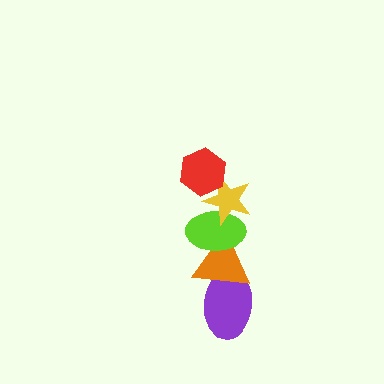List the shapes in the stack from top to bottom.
From top to bottom: the red hexagon, the yellow star, the lime ellipse, the orange triangle, the purple ellipse.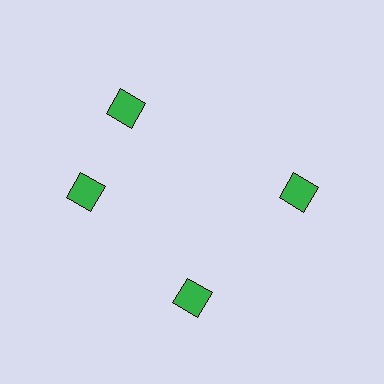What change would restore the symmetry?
The symmetry would be restored by rotating it back into even spacing with its neighbors so that all 4 diamonds sit at equal angles and equal distance from the center.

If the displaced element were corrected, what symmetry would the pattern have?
It would have 4-fold rotational symmetry — the pattern would map onto itself every 90 degrees.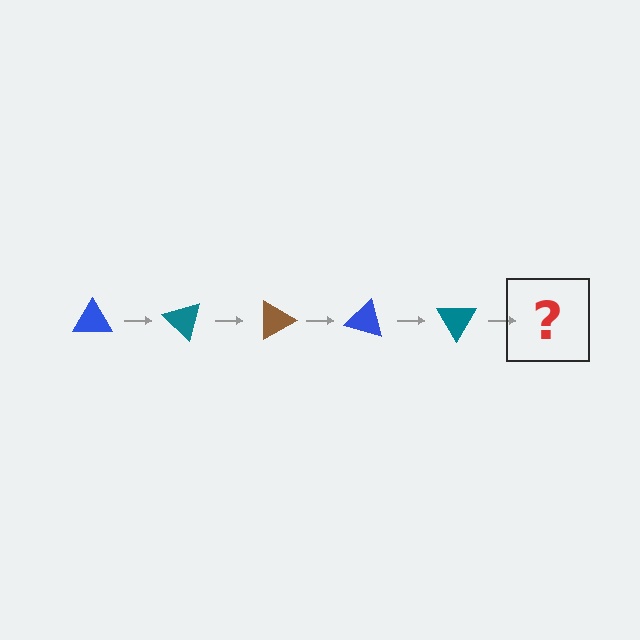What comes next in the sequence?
The next element should be a brown triangle, rotated 225 degrees from the start.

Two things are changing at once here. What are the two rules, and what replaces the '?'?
The two rules are that it rotates 45 degrees each step and the color cycles through blue, teal, and brown. The '?' should be a brown triangle, rotated 225 degrees from the start.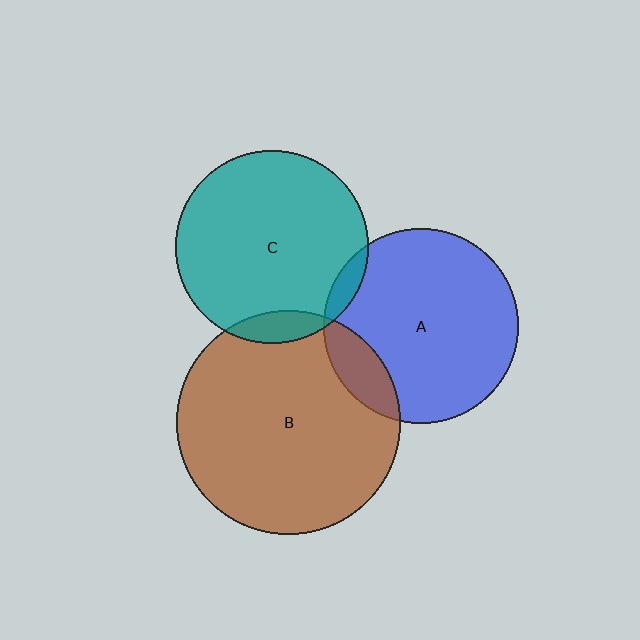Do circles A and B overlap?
Yes.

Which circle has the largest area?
Circle B (brown).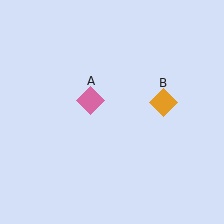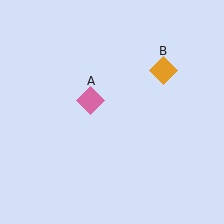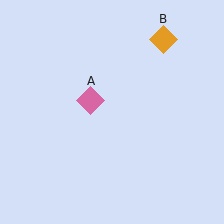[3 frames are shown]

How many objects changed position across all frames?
1 object changed position: orange diamond (object B).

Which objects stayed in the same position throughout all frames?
Pink diamond (object A) remained stationary.